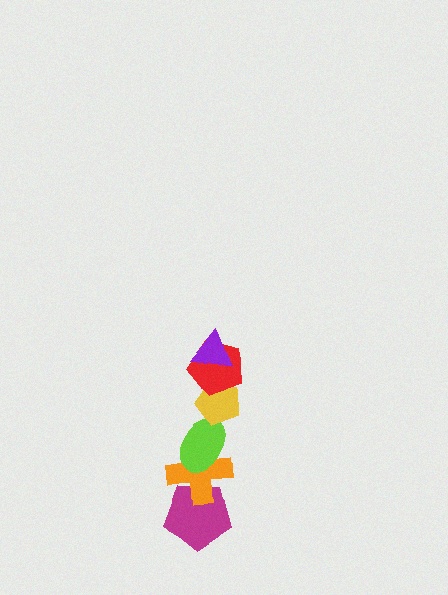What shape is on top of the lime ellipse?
The yellow pentagon is on top of the lime ellipse.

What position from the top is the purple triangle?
The purple triangle is 1st from the top.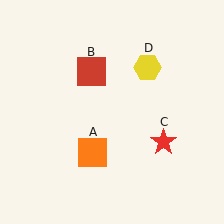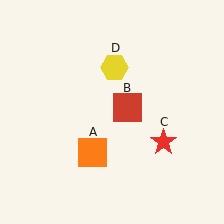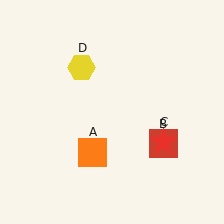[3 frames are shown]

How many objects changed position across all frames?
2 objects changed position: red square (object B), yellow hexagon (object D).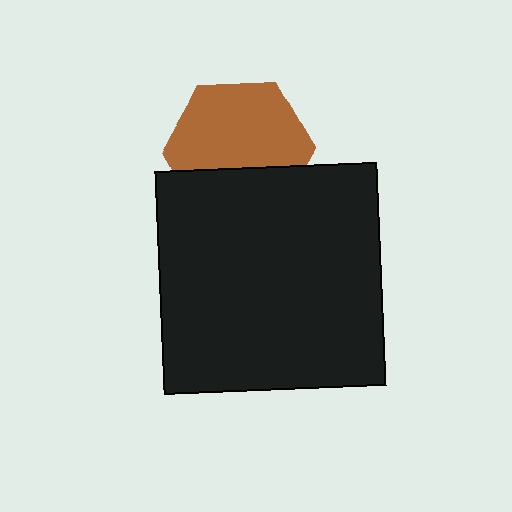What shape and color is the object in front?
The object in front is a black square.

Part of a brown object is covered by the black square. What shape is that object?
It is a hexagon.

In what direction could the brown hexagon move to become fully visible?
The brown hexagon could move up. That would shift it out from behind the black square entirely.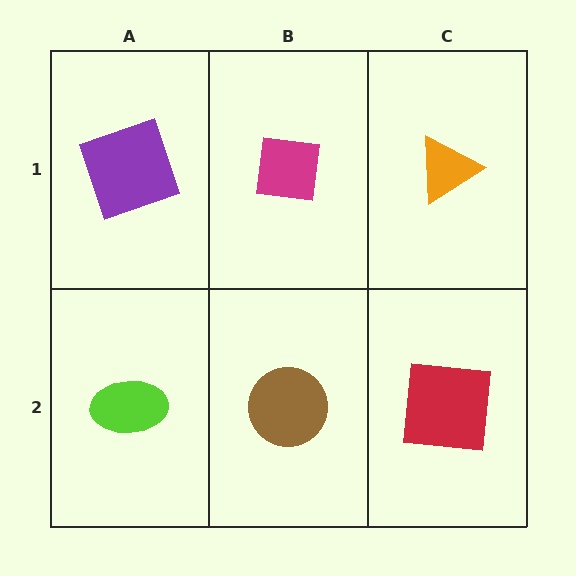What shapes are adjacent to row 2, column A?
A purple square (row 1, column A), a brown circle (row 2, column B).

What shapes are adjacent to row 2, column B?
A magenta square (row 1, column B), a lime ellipse (row 2, column A), a red square (row 2, column C).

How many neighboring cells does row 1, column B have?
3.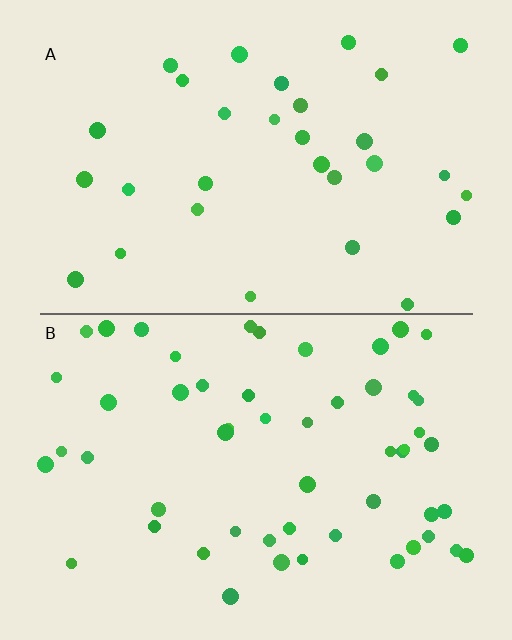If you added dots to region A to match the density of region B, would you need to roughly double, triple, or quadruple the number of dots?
Approximately double.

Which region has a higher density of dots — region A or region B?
B (the bottom).